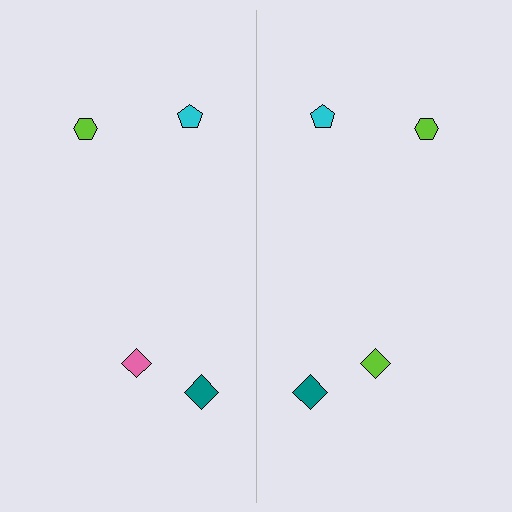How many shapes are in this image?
There are 8 shapes in this image.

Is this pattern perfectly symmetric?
No, the pattern is not perfectly symmetric. The lime diamond on the right side breaks the symmetry — its mirror counterpart is pink.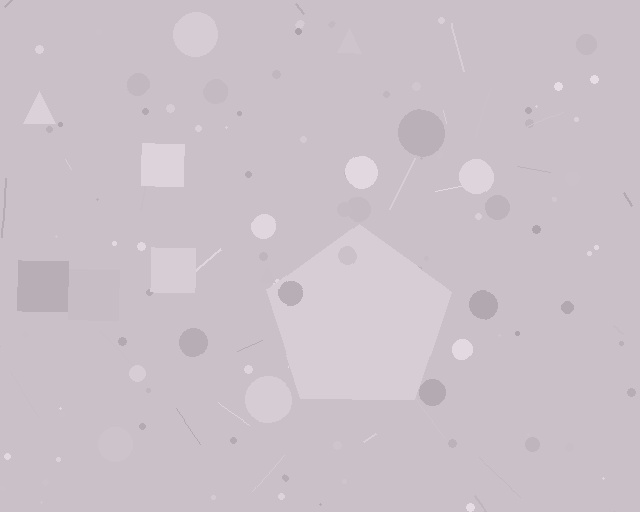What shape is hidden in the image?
A pentagon is hidden in the image.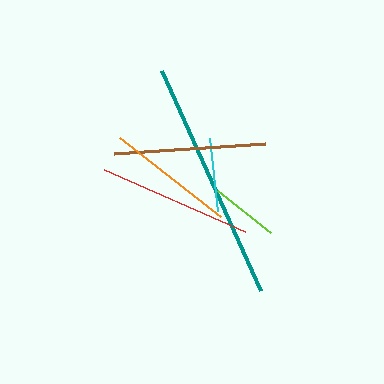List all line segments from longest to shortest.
From longest to shortest: teal, red, brown, orange, cyan, lime.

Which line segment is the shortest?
The lime line is the shortest at approximately 67 pixels.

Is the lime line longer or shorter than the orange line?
The orange line is longer than the lime line.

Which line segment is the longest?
The teal line is the longest at approximately 241 pixels.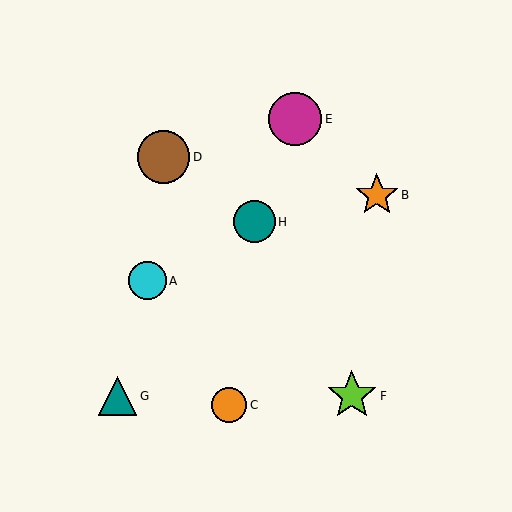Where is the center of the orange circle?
The center of the orange circle is at (229, 405).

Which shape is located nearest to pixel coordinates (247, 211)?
The teal circle (labeled H) at (254, 222) is nearest to that location.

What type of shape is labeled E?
Shape E is a magenta circle.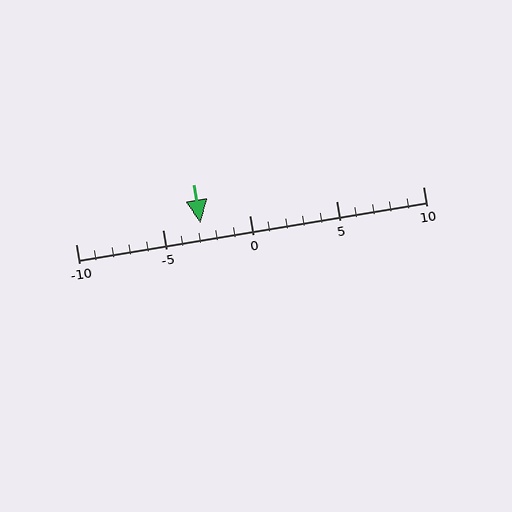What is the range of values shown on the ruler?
The ruler shows values from -10 to 10.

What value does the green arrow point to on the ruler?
The green arrow points to approximately -3.